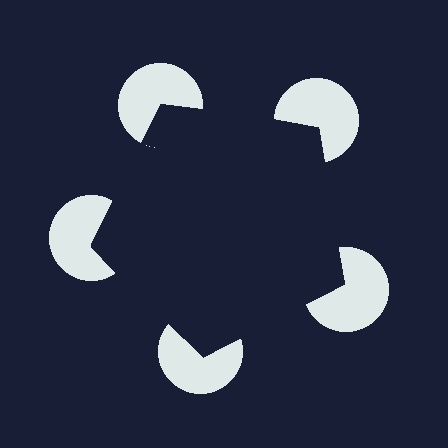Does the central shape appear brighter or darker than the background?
It typically appears slightly darker than the background, even though no actual brightness change is drawn.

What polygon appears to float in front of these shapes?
An illusory pentagon — its edges are inferred from the aligned wedge cuts in the pac-man discs, not physically drawn.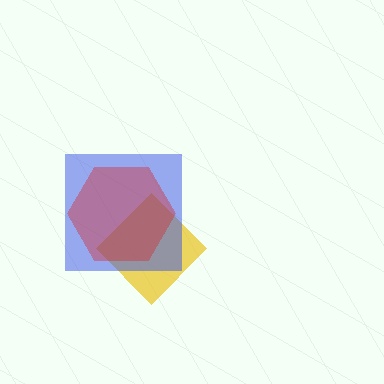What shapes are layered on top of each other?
The layered shapes are: a yellow diamond, a blue square, a red hexagon.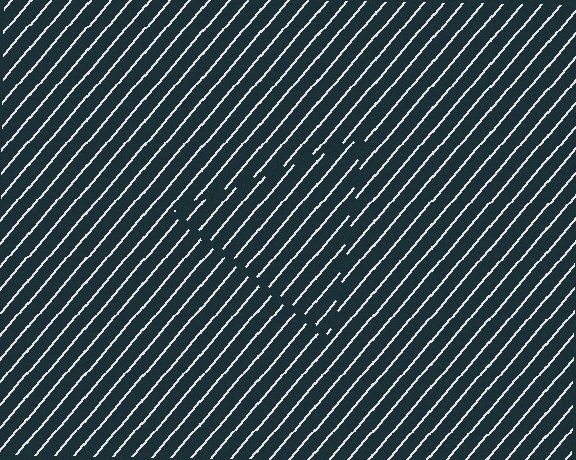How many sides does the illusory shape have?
3 sides — the line-ends trace a triangle.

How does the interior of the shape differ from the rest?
The interior of the shape contains the same grating, shifted by half a period — the contour is defined by the phase discontinuity where line-ends from the inner and outer gratings abut.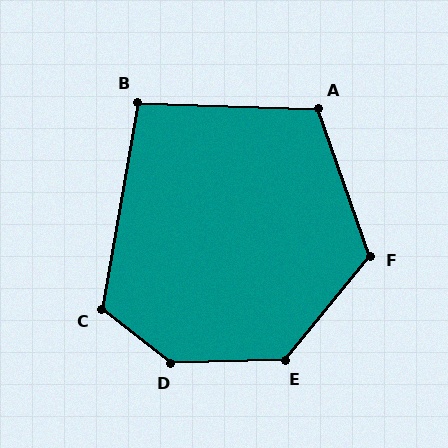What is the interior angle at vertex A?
Approximately 111 degrees (obtuse).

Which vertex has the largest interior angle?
D, at approximately 140 degrees.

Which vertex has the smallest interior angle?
B, at approximately 98 degrees.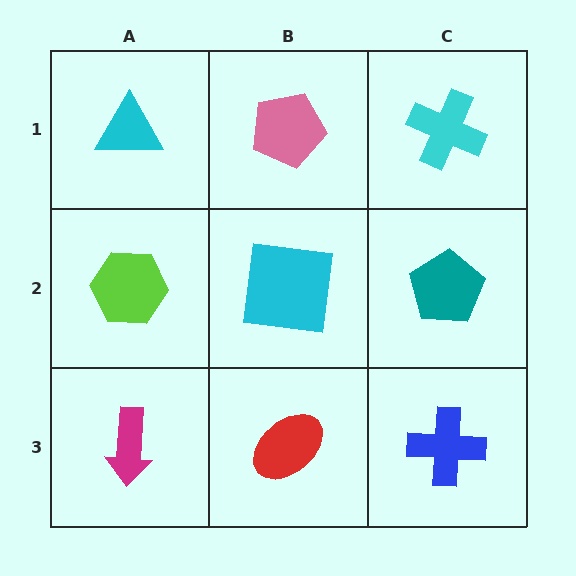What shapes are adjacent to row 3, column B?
A cyan square (row 2, column B), a magenta arrow (row 3, column A), a blue cross (row 3, column C).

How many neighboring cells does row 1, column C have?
2.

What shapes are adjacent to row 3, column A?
A lime hexagon (row 2, column A), a red ellipse (row 3, column B).